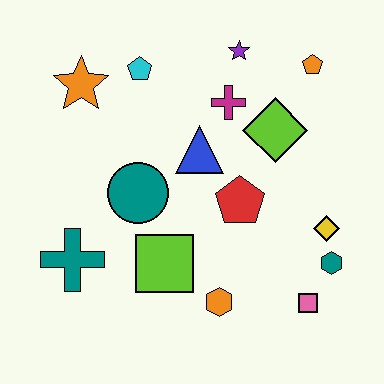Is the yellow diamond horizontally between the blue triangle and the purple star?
No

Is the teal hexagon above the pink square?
Yes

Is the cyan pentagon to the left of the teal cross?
No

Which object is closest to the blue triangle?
The magenta cross is closest to the blue triangle.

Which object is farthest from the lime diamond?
The teal cross is farthest from the lime diamond.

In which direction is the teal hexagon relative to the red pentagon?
The teal hexagon is to the right of the red pentagon.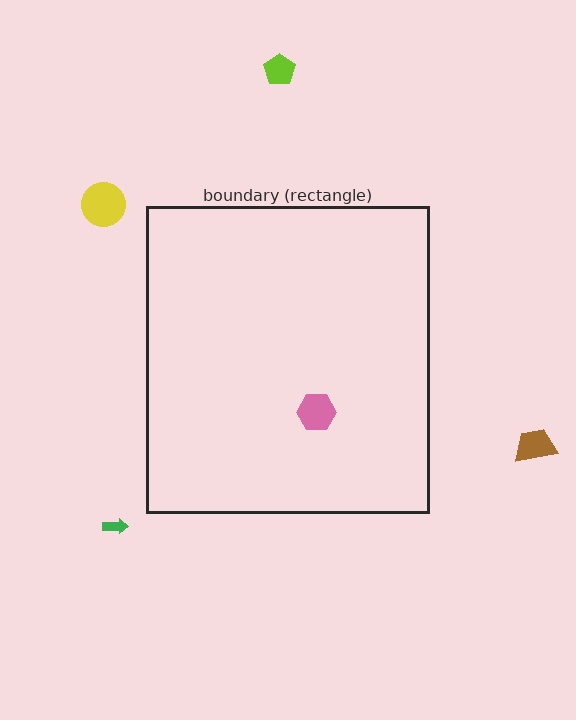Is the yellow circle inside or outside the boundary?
Outside.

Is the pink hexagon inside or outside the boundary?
Inside.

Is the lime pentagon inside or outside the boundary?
Outside.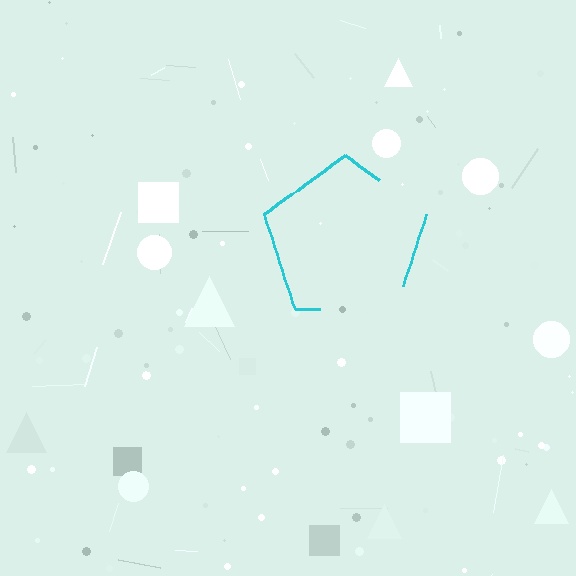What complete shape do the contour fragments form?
The contour fragments form a pentagon.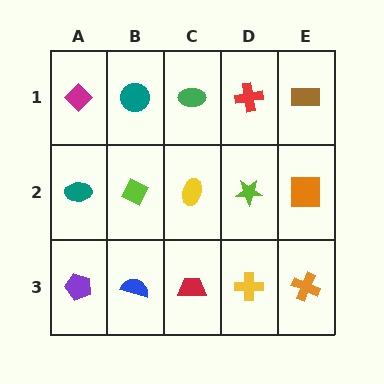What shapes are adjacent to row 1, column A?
A teal ellipse (row 2, column A), a teal circle (row 1, column B).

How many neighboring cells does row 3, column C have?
3.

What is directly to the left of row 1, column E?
A red cross.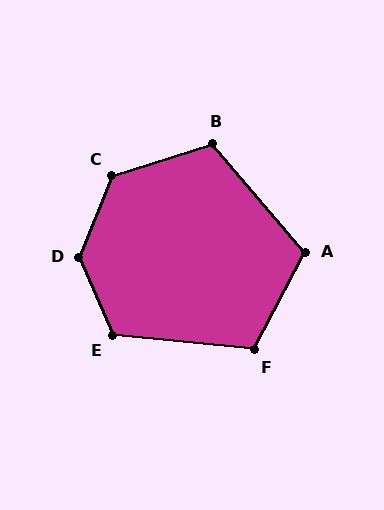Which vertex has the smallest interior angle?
A, at approximately 112 degrees.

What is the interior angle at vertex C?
Approximately 129 degrees (obtuse).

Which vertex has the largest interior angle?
D, at approximately 135 degrees.